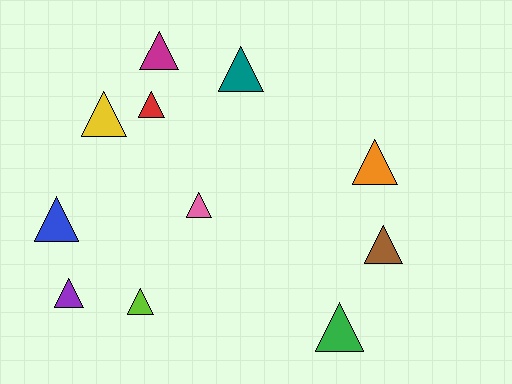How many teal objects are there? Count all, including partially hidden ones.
There is 1 teal object.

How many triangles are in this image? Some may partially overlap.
There are 11 triangles.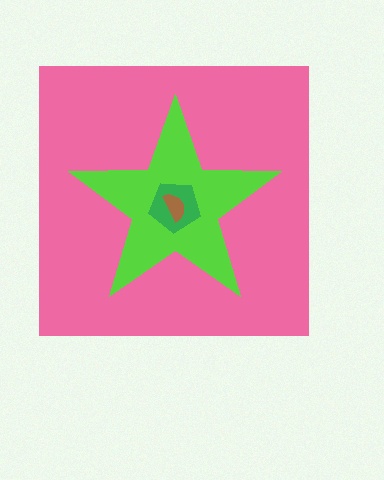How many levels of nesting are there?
4.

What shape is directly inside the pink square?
The lime star.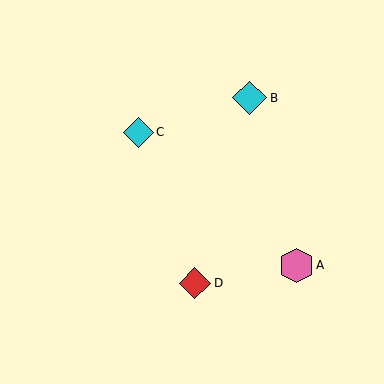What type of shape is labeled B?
Shape B is a cyan diamond.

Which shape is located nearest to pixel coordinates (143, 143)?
The cyan diamond (labeled C) at (138, 132) is nearest to that location.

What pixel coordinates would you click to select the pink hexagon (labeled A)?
Click at (296, 265) to select the pink hexagon A.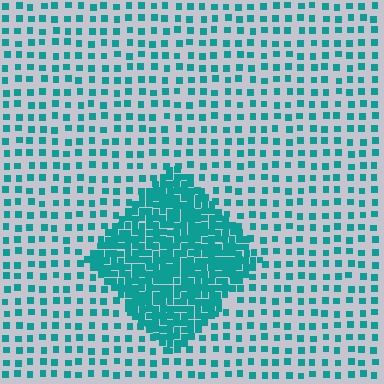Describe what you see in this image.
The image contains small teal elements arranged at two different densities. A diamond-shaped region is visible where the elements are more densely packed than the surrounding area.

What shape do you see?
I see a diamond.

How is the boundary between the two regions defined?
The boundary is defined by a change in element density (approximately 3.1x ratio). All elements are the same color, size, and shape.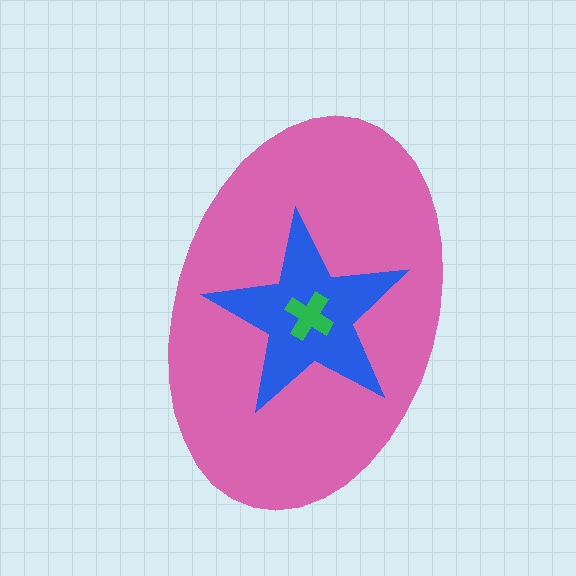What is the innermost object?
The green cross.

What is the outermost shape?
The pink ellipse.